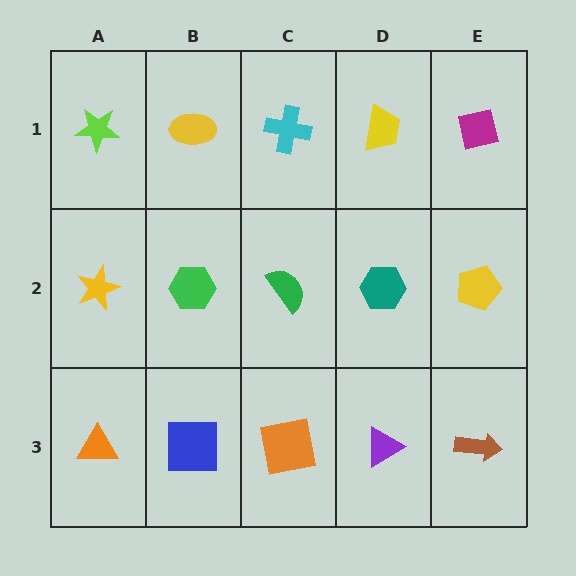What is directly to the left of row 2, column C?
A green hexagon.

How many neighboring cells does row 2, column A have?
3.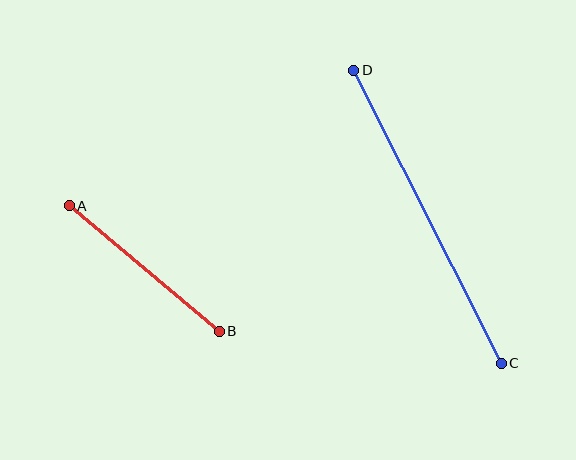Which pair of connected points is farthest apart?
Points C and D are farthest apart.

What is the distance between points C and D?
The distance is approximately 328 pixels.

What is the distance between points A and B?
The distance is approximately 196 pixels.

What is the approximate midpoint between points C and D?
The midpoint is at approximately (427, 217) pixels.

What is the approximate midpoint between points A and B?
The midpoint is at approximately (144, 269) pixels.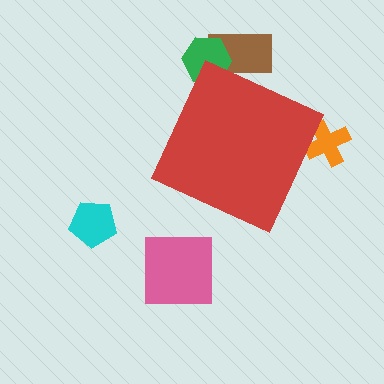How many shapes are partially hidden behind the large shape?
3 shapes are partially hidden.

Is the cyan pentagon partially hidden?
No, the cyan pentagon is fully visible.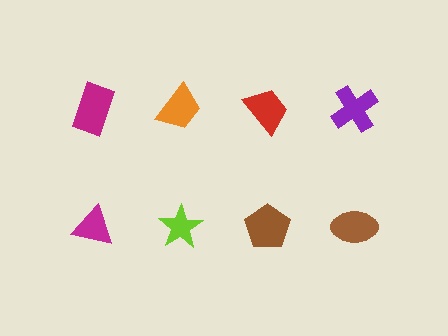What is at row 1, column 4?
A purple cross.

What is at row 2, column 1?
A magenta triangle.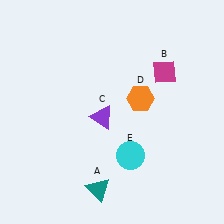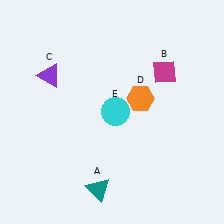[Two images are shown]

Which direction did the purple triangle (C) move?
The purple triangle (C) moved left.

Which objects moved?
The objects that moved are: the purple triangle (C), the cyan circle (E).